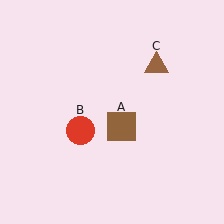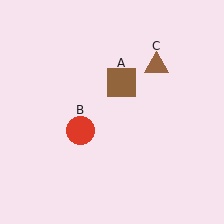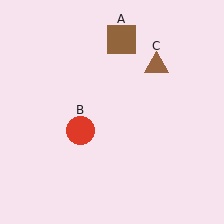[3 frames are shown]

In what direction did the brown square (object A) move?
The brown square (object A) moved up.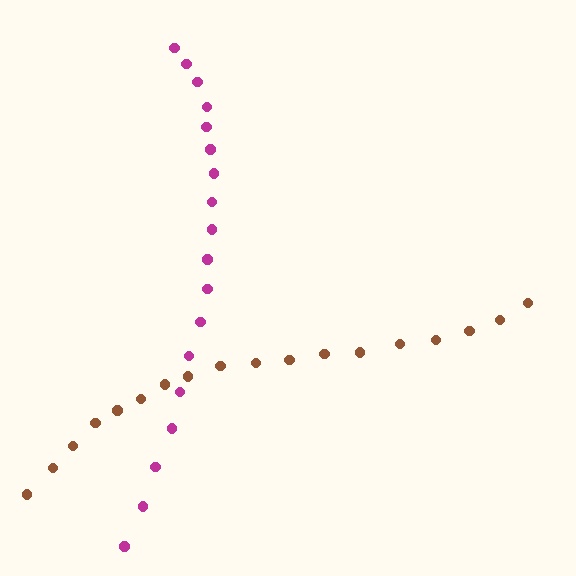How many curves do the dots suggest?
There are 2 distinct paths.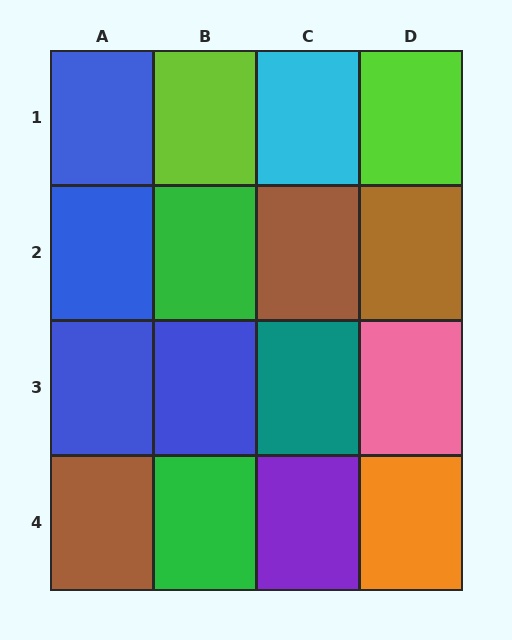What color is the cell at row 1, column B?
Lime.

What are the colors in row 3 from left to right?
Blue, blue, teal, pink.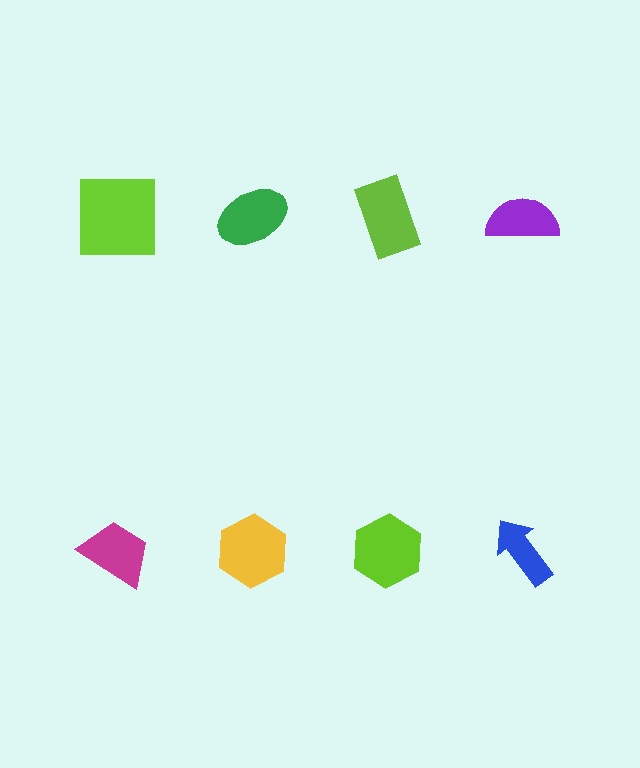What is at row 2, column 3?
A lime hexagon.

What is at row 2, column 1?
A magenta trapezoid.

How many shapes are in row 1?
4 shapes.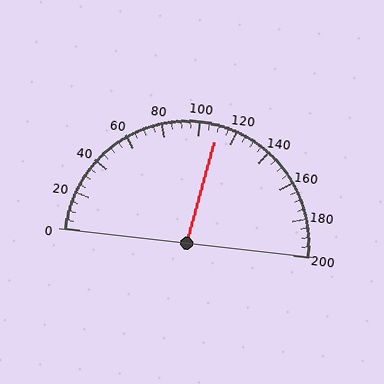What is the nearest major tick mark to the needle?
The nearest major tick mark is 120.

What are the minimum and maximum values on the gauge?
The gauge ranges from 0 to 200.